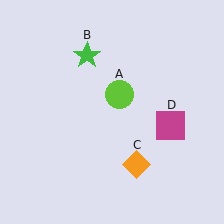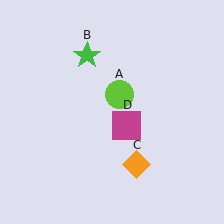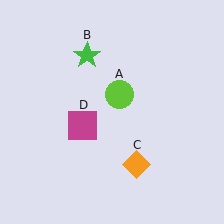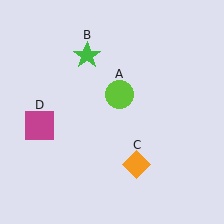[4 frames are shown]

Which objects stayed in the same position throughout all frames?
Lime circle (object A) and green star (object B) and orange diamond (object C) remained stationary.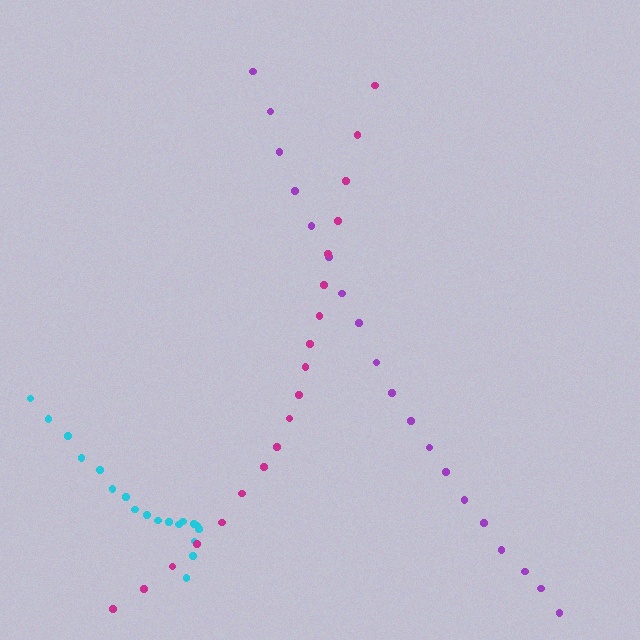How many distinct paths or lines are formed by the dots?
There are 3 distinct paths.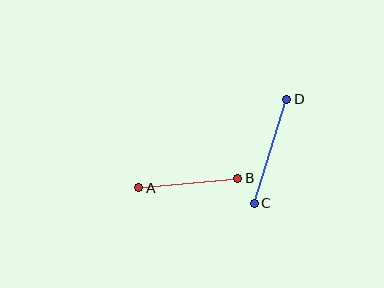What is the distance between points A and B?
The distance is approximately 99 pixels.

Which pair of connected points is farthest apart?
Points C and D are farthest apart.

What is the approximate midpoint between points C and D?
The midpoint is at approximately (270, 151) pixels.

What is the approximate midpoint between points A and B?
The midpoint is at approximately (188, 183) pixels.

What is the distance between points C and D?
The distance is approximately 109 pixels.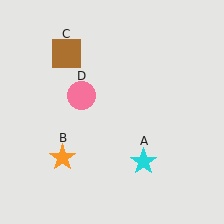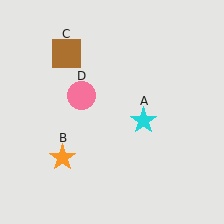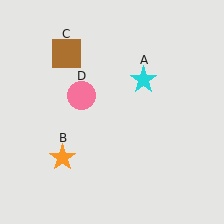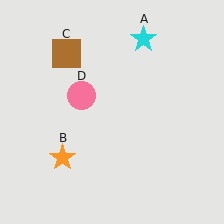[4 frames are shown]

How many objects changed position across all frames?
1 object changed position: cyan star (object A).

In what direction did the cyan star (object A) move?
The cyan star (object A) moved up.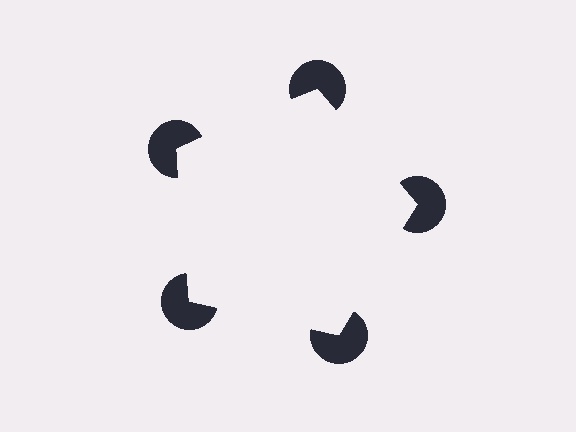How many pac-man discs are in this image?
There are 5 — one at each vertex of the illusory pentagon.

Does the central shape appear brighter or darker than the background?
It typically appears slightly brighter than the background, even though no actual brightness change is drawn.